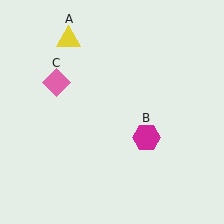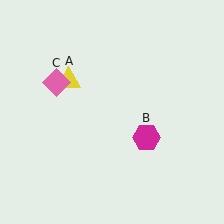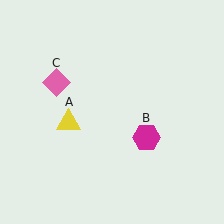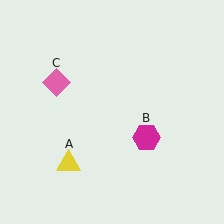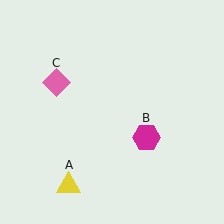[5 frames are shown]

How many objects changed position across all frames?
1 object changed position: yellow triangle (object A).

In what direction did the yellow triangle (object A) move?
The yellow triangle (object A) moved down.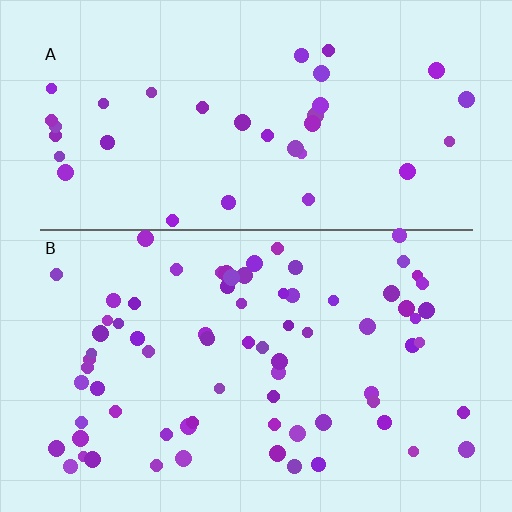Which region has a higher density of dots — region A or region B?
B (the bottom).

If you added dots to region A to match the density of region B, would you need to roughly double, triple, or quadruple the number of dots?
Approximately double.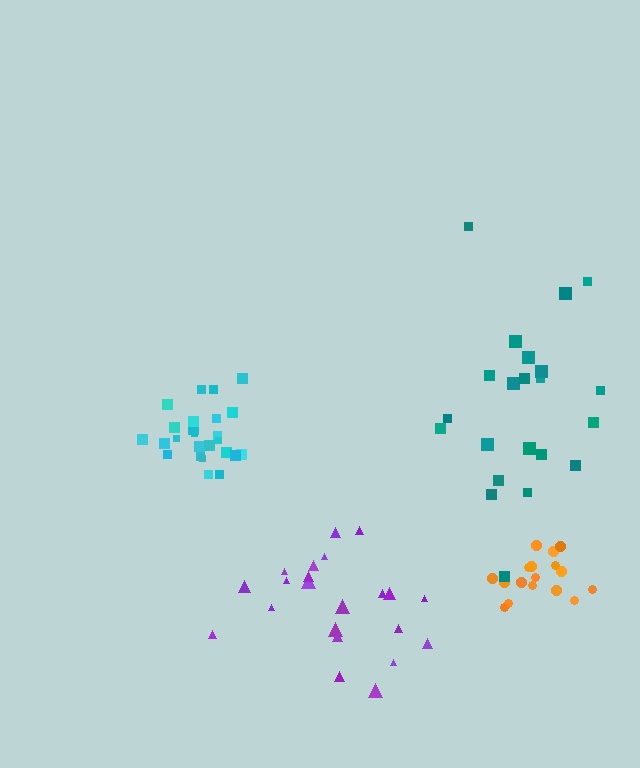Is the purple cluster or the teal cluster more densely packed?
Purple.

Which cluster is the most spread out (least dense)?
Teal.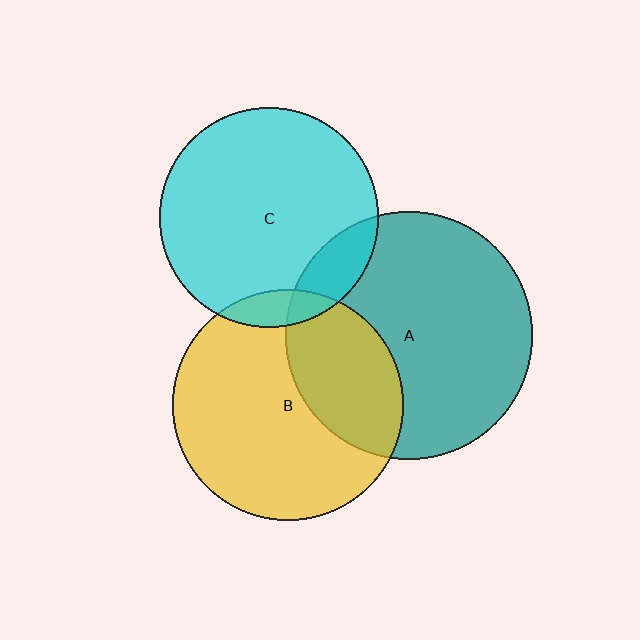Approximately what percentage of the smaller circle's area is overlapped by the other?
Approximately 15%.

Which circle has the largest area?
Circle A (teal).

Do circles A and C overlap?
Yes.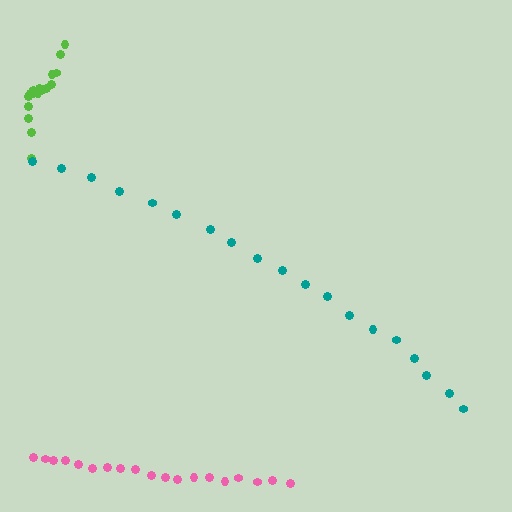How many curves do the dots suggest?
There are 3 distinct paths.